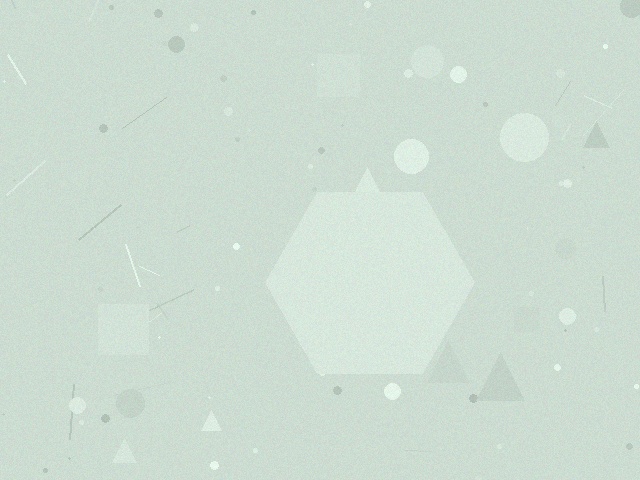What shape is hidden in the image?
A hexagon is hidden in the image.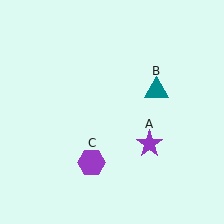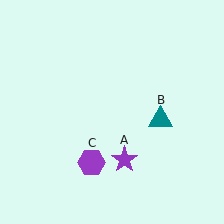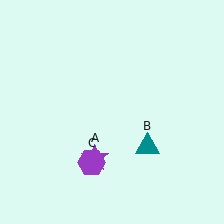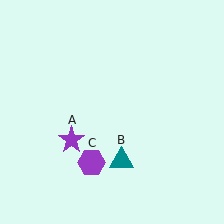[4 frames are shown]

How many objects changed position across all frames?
2 objects changed position: purple star (object A), teal triangle (object B).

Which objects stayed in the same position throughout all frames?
Purple hexagon (object C) remained stationary.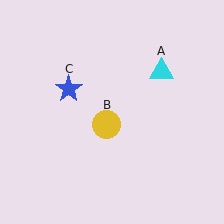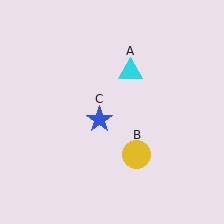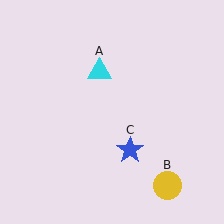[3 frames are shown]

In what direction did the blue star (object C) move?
The blue star (object C) moved down and to the right.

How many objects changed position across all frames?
3 objects changed position: cyan triangle (object A), yellow circle (object B), blue star (object C).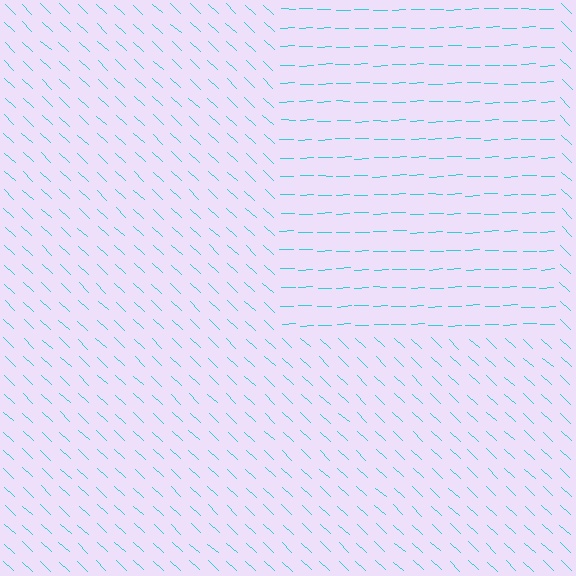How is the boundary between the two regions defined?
The boundary is defined purely by a change in line orientation (approximately 45 degrees difference). All lines are the same color and thickness.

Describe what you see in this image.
The image is filled with small cyan line segments. A rectangle region in the image has lines oriented differently from the surrounding lines, creating a visible texture boundary.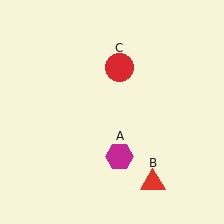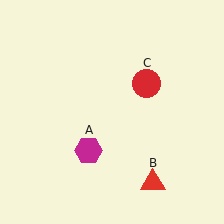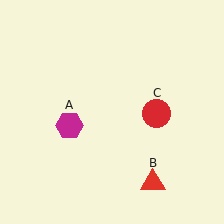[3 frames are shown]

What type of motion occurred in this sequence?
The magenta hexagon (object A), red circle (object C) rotated clockwise around the center of the scene.